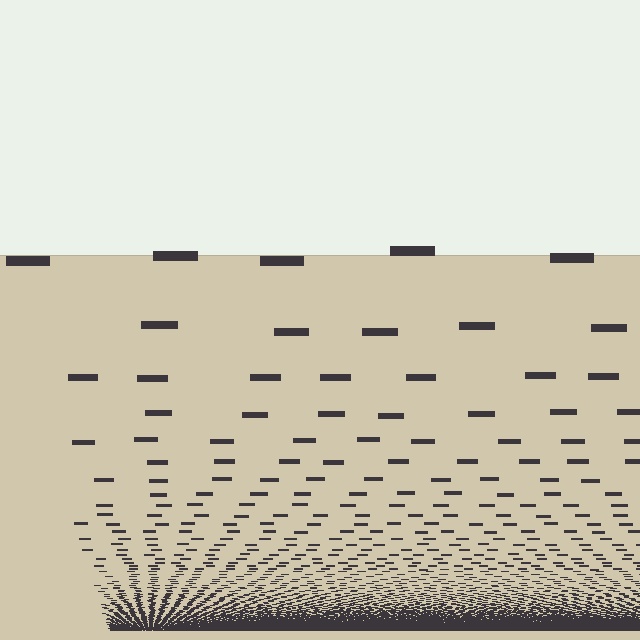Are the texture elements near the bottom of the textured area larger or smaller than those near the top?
Smaller. The gradient is inverted — elements near the bottom are smaller and denser.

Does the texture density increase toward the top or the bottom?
Density increases toward the bottom.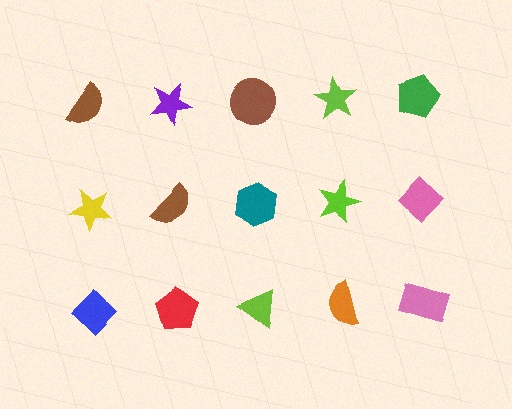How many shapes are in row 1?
5 shapes.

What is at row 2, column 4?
A lime star.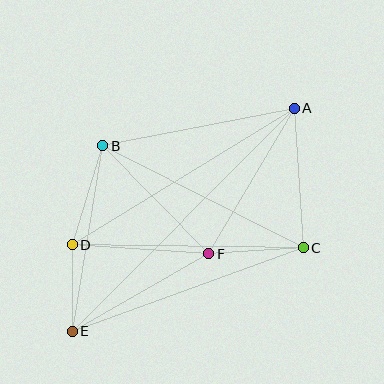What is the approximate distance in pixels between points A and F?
The distance between A and F is approximately 169 pixels.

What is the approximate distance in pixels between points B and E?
The distance between B and E is approximately 188 pixels.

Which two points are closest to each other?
Points D and E are closest to each other.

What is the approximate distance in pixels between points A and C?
The distance between A and C is approximately 140 pixels.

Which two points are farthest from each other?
Points A and E are farthest from each other.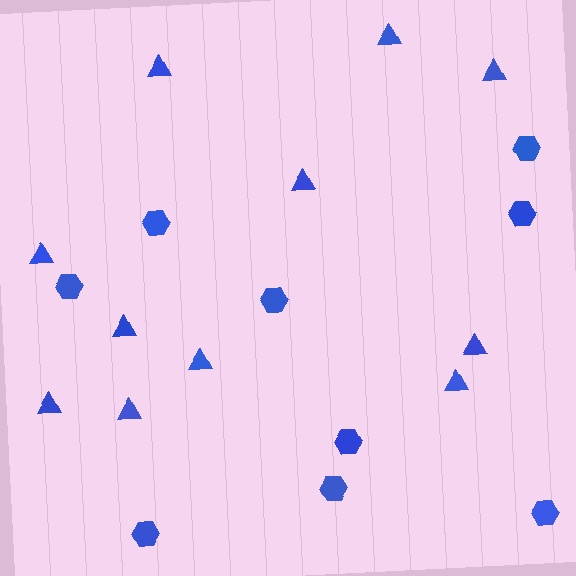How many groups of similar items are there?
There are 2 groups: one group of triangles (11) and one group of hexagons (9).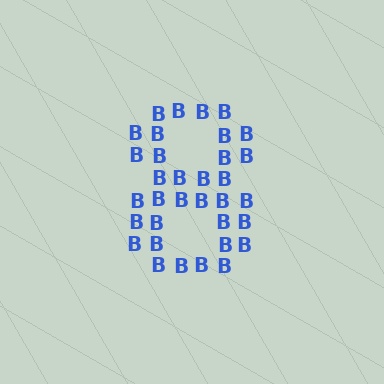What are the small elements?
The small elements are letter B's.